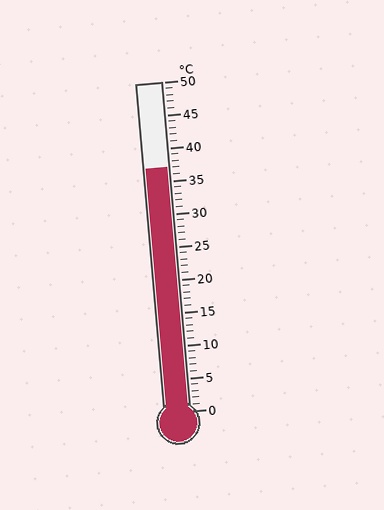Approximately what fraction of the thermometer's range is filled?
The thermometer is filled to approximately 75% of its range.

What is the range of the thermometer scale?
The thermometer scale ranges from 0°C to 50°C.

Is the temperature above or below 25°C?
The temperature is above 25°C.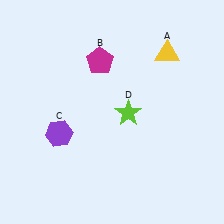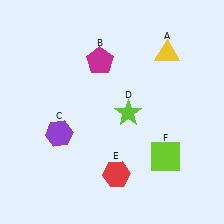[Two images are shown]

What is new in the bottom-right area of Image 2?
A red hexagon (E) was added in the bottom-right area of Image 2.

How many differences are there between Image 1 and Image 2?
There are 2 differences between the two images.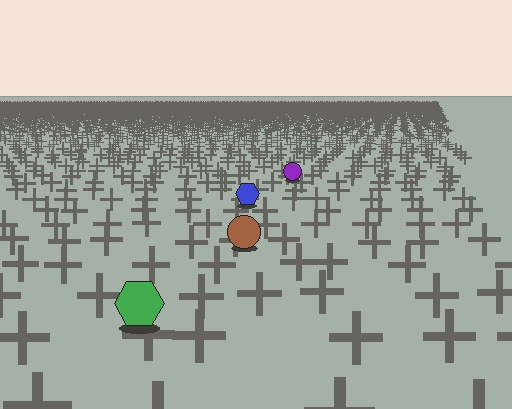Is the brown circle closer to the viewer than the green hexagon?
No. The green hexagon is closer — you can tell from the texture gradient: the ground texture is coarser near it.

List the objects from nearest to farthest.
From nearest to farthest: the green hexagon, the brown circle, the blue hexagon, the purple circle.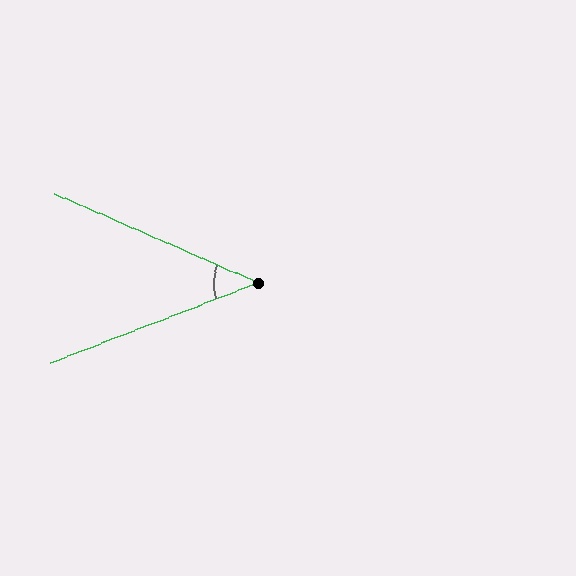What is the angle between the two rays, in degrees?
Approximately 45 degrees.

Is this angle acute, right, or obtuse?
It is acute.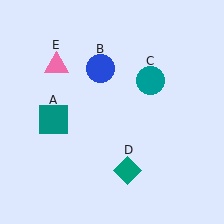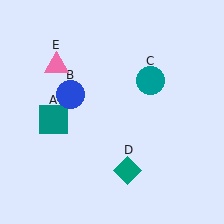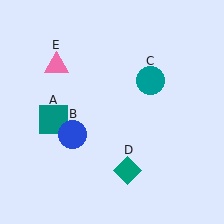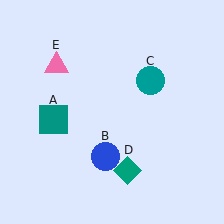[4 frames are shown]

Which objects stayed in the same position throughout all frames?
Teal square (object A) and teal circle (object C) and teal diamond (object D) and pink triangle (object E) remained stationary.